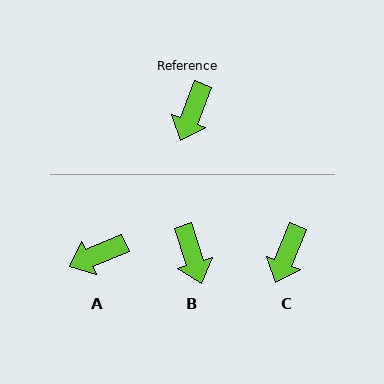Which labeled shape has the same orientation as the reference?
C.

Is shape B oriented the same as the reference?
No, it is off by about 39 degrees.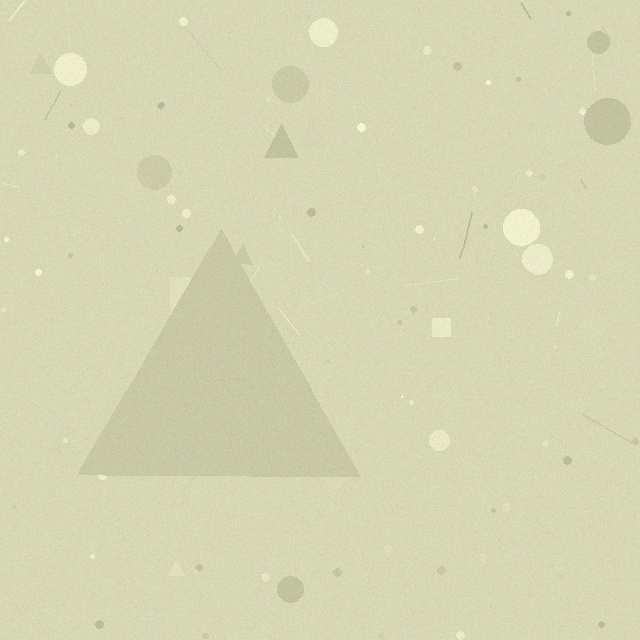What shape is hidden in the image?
A triangle is hidden in the image.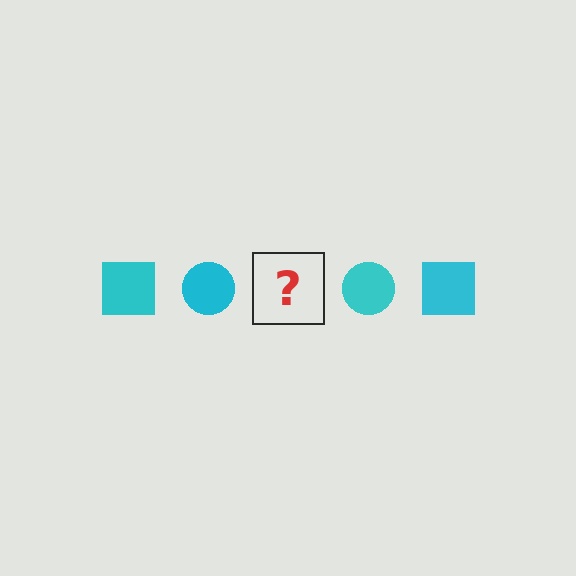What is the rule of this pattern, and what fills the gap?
The rule is that the pattern cycles through square, circle shapes in cyan. The gap should be filled with a cyan square.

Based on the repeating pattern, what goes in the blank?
The blank should be a cyan square.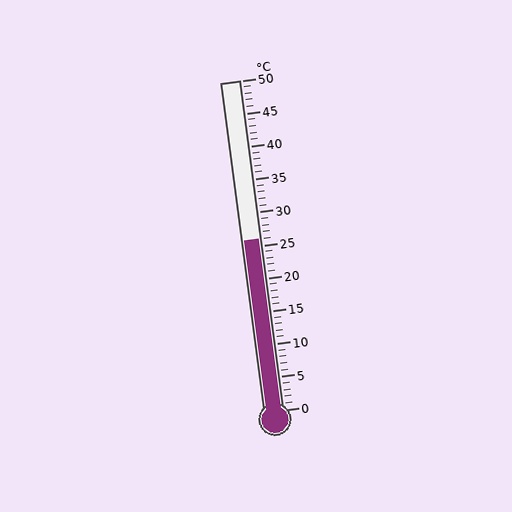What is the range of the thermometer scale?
The thermometer scale ranges from 0°C to 50°C.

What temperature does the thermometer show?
The thermometer shows approximately 26°C.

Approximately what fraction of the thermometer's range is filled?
The thermometer is filled to approximately 50% of its range.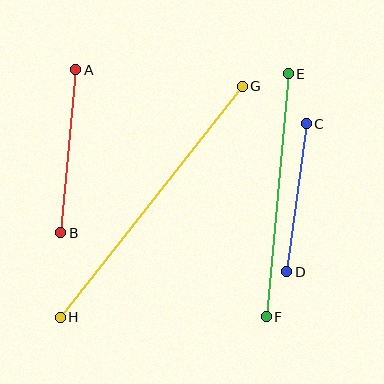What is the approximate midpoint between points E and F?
The midpoint is at approximately (277, 195) pixels.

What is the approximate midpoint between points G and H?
The midpoint is at approximately (151, 202) pixels.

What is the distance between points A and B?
The distance is approximately 164 pixels.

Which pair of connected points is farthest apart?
Points G and H are farthest apart.